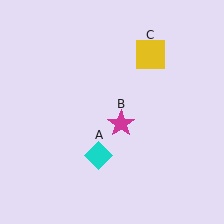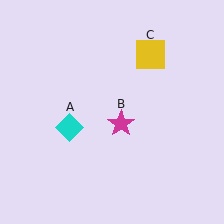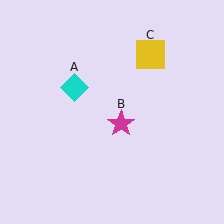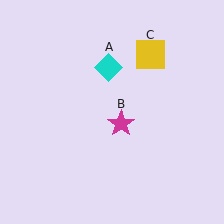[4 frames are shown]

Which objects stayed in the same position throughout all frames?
Magenta star (object B) and yellow square (object C) remained stationary.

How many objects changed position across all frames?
1 object changed position: cyan diamond (object A).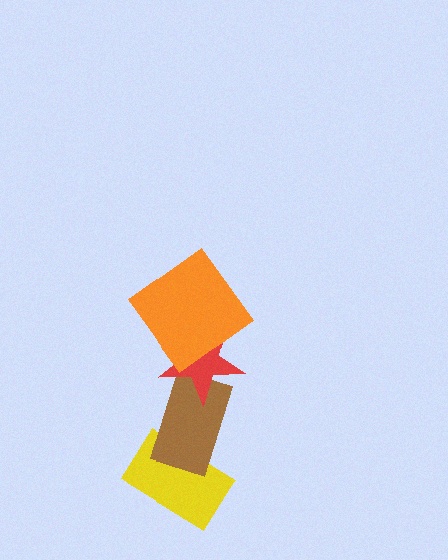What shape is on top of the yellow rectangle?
The brown rectangle is on top of the yellow rectangle.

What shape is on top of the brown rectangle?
The red star is on top of the brown rectangle.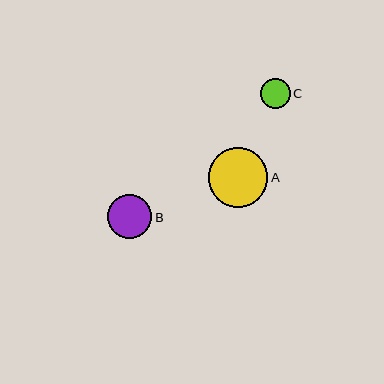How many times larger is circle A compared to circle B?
Circle A is approximately 1.3 times the size of circle B.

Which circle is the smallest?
Circle C is the smallest with a size of approximately 30 pixels.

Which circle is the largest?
Circle A is the largest with a size of approximately 59 pixels.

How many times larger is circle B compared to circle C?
Circle B is approximately 1.5 times the size of circle C.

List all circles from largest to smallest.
From largest to smallest: A, B, C.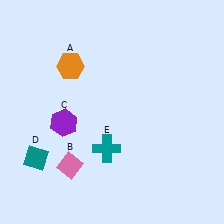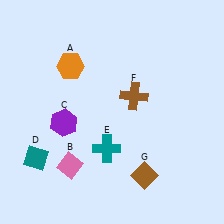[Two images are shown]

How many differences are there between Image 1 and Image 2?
There are 2 differences between the two images.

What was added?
A brown cross (F), a brown diamond (G) were added in Image 2.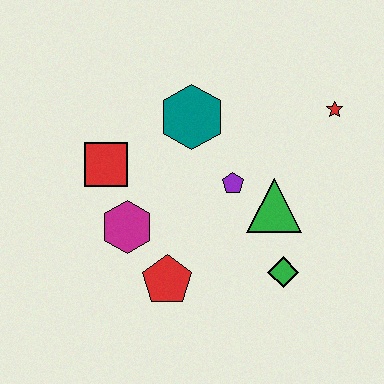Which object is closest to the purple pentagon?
The green triangle is closest to the purple pentagon.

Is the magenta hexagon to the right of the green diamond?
No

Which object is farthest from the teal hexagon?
The green diamond is farthest from the teal hexagon.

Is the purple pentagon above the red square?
No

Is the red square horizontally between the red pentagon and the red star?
No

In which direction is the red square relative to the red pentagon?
The red square is above the red pentagon.